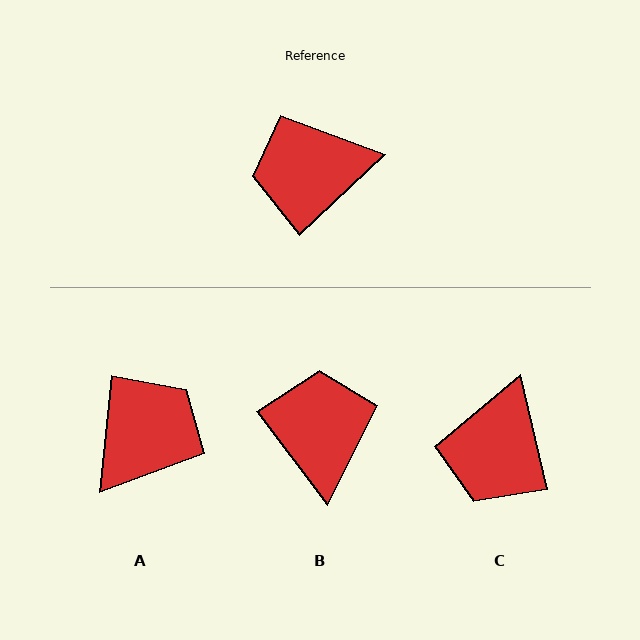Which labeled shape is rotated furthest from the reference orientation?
A, about 139 degrees away.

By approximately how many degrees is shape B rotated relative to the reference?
Approximately 96 degrees clockwise.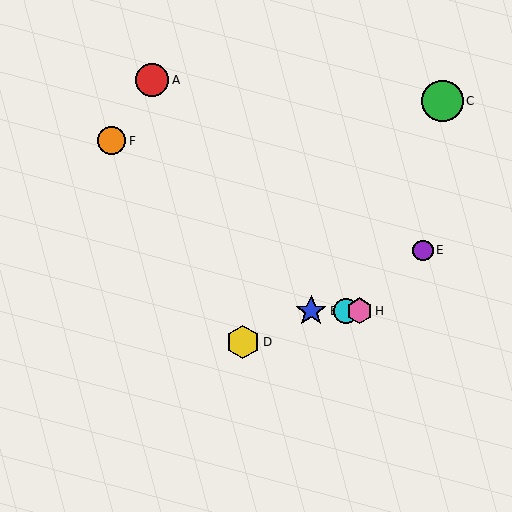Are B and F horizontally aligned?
No, B is at y≈311 and F is at y≈141.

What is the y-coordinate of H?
Object H is at y≈311.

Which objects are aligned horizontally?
Objects B, G, H are aligned horizontally.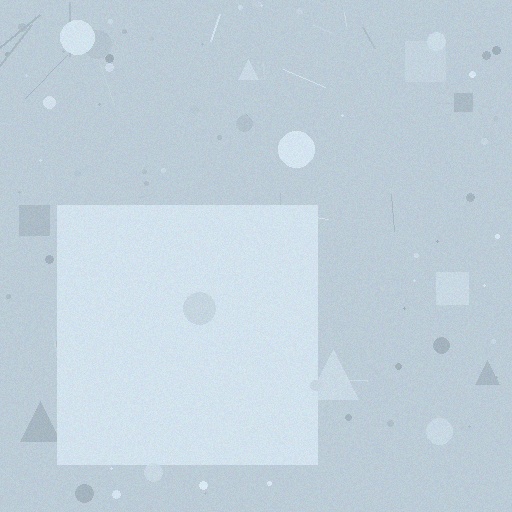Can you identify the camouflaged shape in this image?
The camouflaged shape is a square.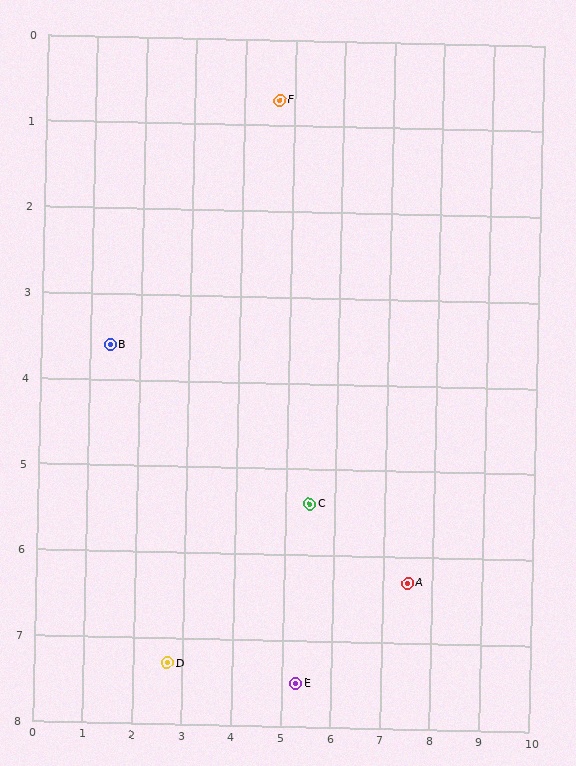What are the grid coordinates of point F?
Point F is at approximately (4.7, 0.7).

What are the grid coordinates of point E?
Point E is at approximately (5.3, 7.5).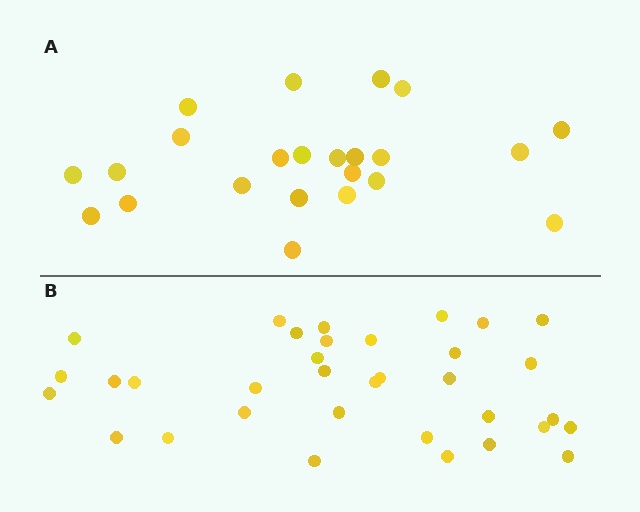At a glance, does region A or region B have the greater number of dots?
Region B (the bottom region) has more dots.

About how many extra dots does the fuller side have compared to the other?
Region B has roughly 12 or so more dots than region A.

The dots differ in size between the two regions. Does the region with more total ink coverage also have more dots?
No. Region A has more total ink coverage because its dots are larger, but region B actually contains more individual dots. Total area can be misleading — the number of items is what matters here.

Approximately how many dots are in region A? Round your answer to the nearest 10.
About 20 dots. (The exact count is 23, which rounds to 20.)